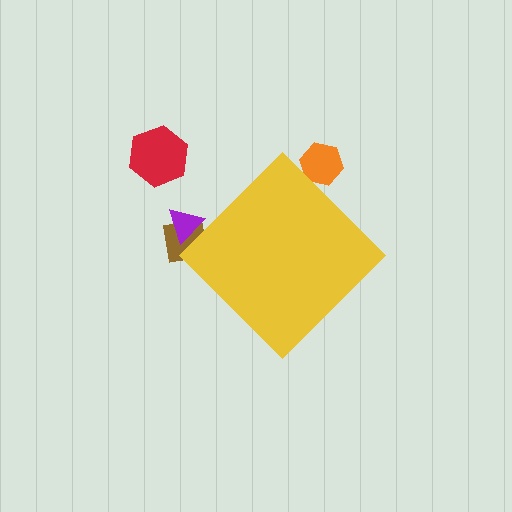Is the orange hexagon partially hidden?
Yes, the orange hexagon is partially hidden behind the yellow diamond.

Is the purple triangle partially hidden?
Yes, the purple triangle is partially hidden behind the yellow diamond.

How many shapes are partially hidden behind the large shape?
3 shapes are partially hidden.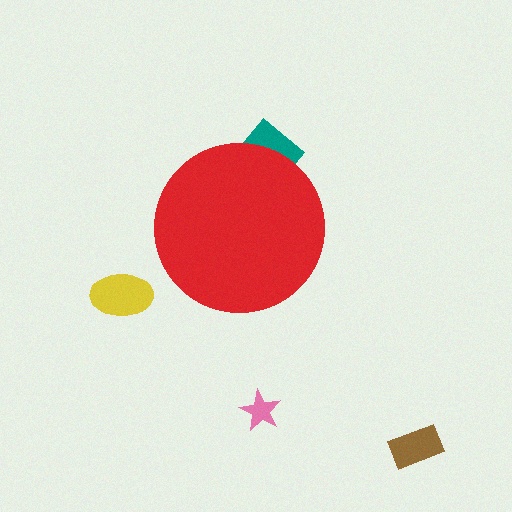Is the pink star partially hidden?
No, the pink star is fully visible.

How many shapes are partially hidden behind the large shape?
1 shape is partially hidden.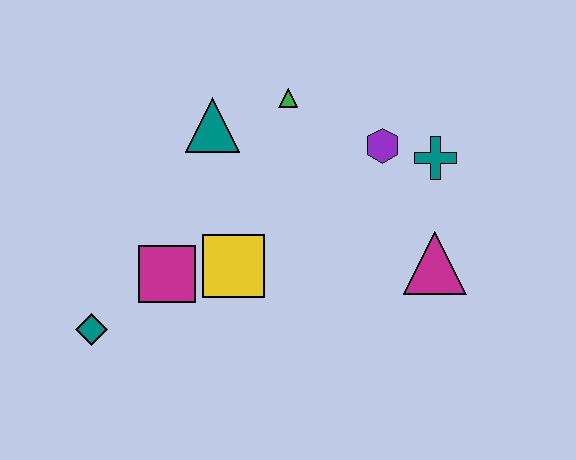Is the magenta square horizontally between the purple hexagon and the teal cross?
No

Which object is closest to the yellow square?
The magenta square is closest to the yellow square.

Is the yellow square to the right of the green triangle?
No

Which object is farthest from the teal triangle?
The magenta triangle is farthest from the teal triangle.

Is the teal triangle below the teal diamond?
No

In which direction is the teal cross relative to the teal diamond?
The teal cross is to the right of the teal diamond.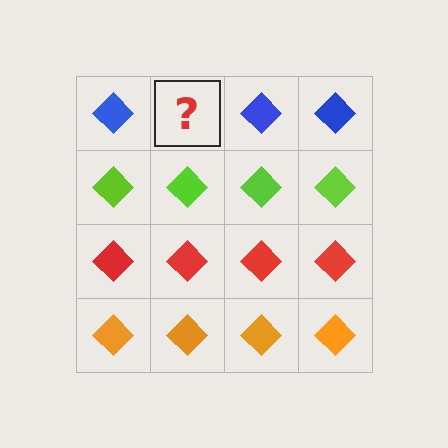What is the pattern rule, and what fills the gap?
The rule is that each row has a consistent color. The gap should be filled with a blue diamond.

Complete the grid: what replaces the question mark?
The question mark should be replaced with a blue diamond.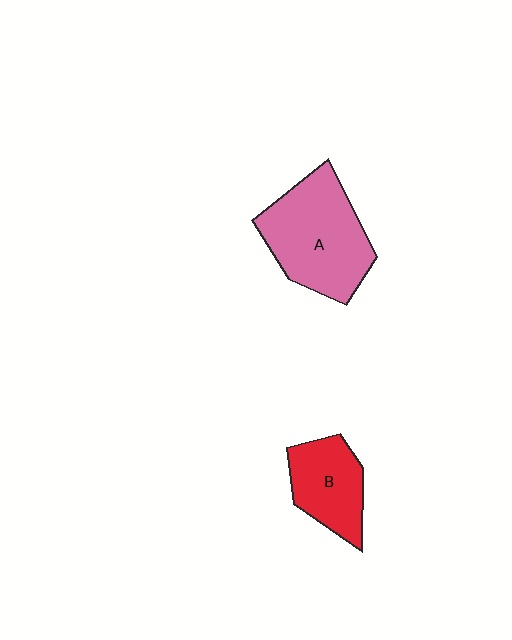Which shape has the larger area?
Shape A (pink).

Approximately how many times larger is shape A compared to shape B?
Approximately 1.6 times.